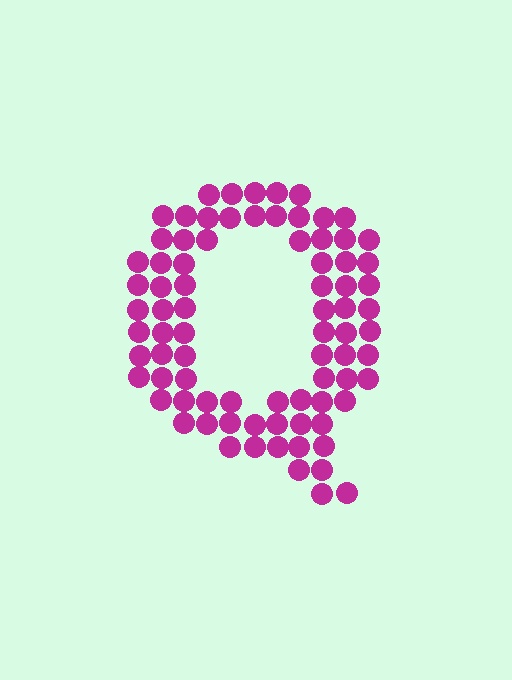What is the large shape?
The large shape is the letter Q.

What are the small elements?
The small elements are circles.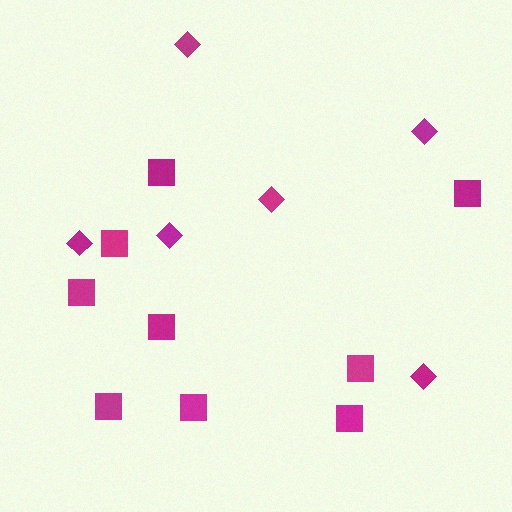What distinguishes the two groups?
There are 2 groups: one group of diamonds (6) and one group of squares (9).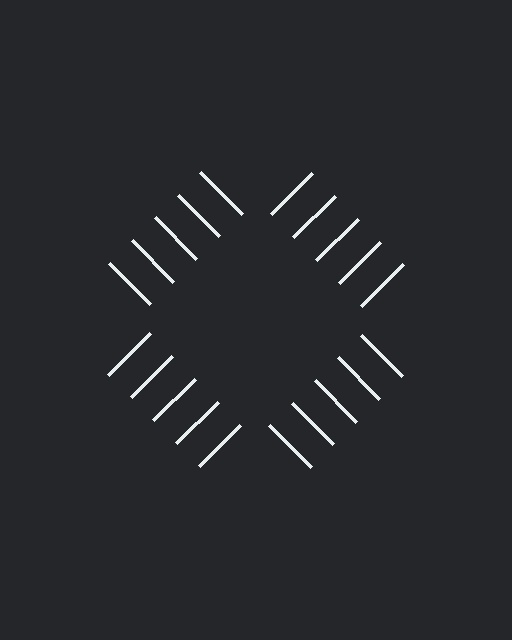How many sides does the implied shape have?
4 sides — the line-ends trace a square.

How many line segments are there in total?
20 — 5 along each of the 4 edges.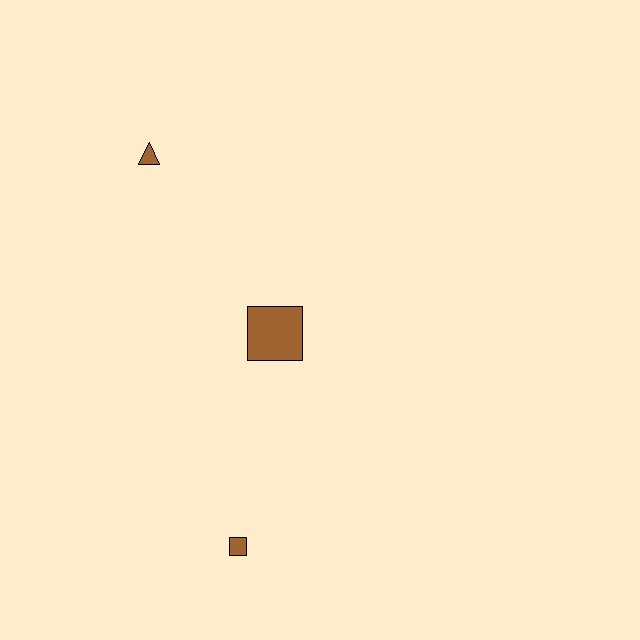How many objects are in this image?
There are 3 objects.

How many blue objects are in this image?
There are no blue objects.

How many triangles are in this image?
There is 1 triangle.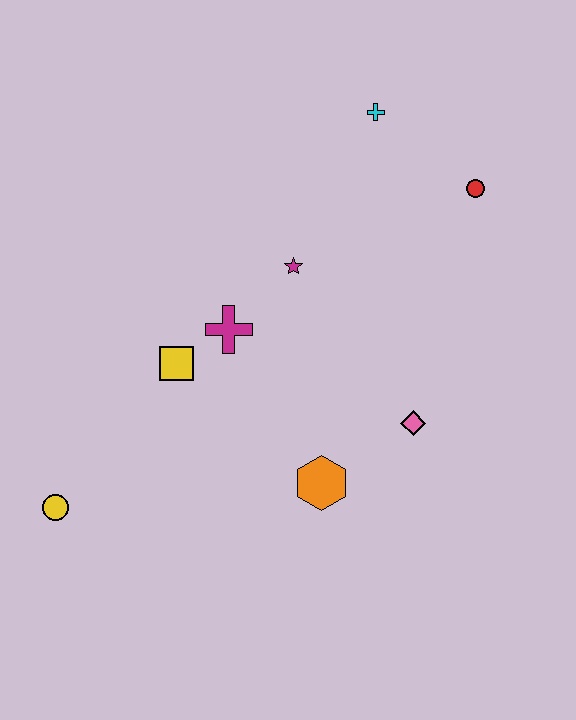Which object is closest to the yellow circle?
The yellow square is closest to the yellow circle.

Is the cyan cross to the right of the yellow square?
Yes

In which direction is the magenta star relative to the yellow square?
The magenta star is to the right of the yellow square.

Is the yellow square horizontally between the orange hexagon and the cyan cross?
No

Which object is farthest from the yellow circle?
The red circle is farthest from the yellow circle.